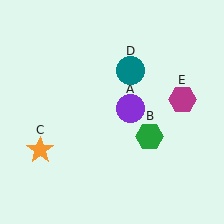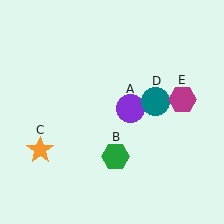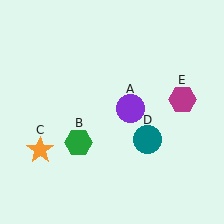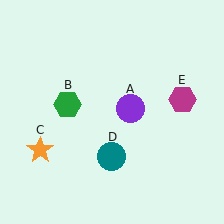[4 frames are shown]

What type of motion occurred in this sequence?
The green hexagon (object B), teal circle (object D) rotated clockwise around the center of the scene.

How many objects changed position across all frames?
2 objects changed position: green hexagon (object B), teal circle (object D).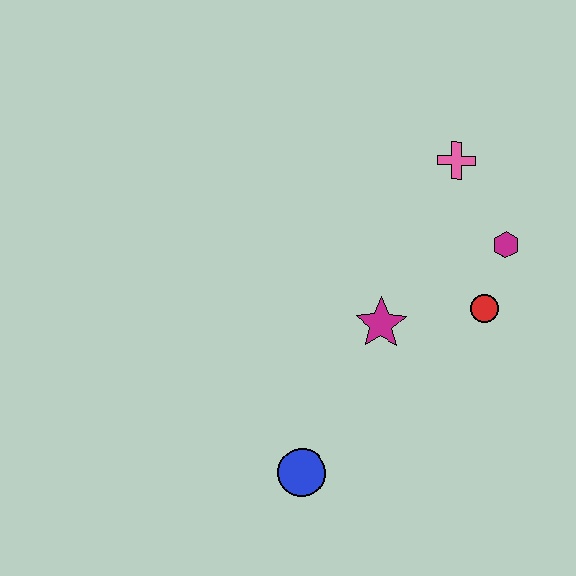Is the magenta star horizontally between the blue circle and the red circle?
Yes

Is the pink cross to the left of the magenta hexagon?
Yes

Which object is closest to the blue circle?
The magenta star is closest to the blue circle.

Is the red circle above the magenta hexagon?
No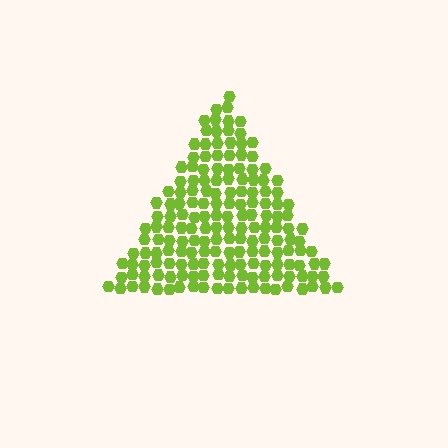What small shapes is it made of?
It is made of small hexagons.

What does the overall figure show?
The overall figure shows a triangle.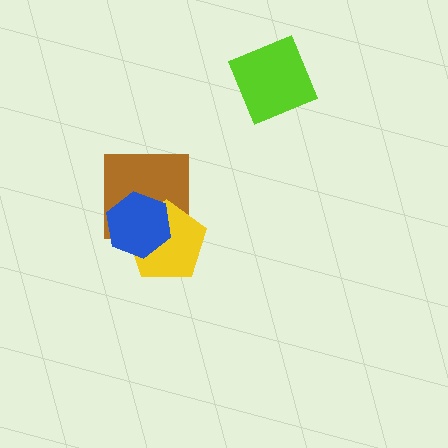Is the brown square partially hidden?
Yes, it is partially covered by another shape.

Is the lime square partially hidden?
No, no other shape covers it.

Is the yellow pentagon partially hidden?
Yes, it is partially covered by another shape.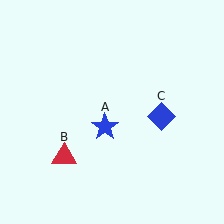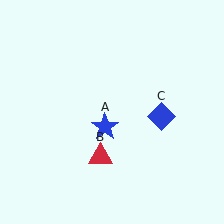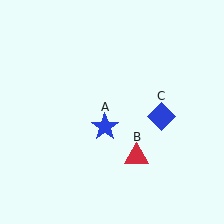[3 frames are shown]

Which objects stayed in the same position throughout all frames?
Blue star (object A) and blue diamond (object C) remained stationary.